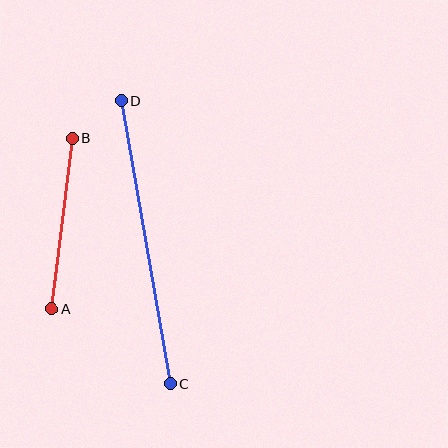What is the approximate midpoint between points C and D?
The midpoint is at approximately (146, 242) pixels.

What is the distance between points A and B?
The distance is approximately 172 pixels.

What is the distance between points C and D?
The distance is approximately 287 pixels.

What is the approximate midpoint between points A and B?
The midpoint is at approximately (62, 223) pixels.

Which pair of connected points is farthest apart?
Points C and D are farthest apart.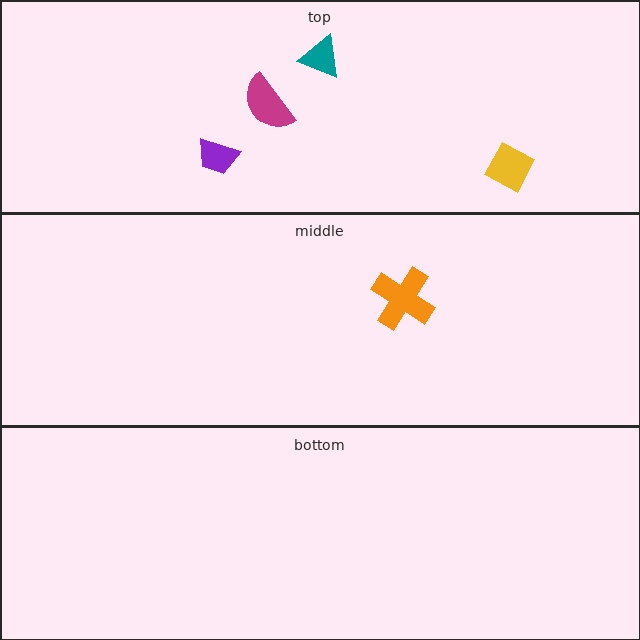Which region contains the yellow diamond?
The top region.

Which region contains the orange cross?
The middle region.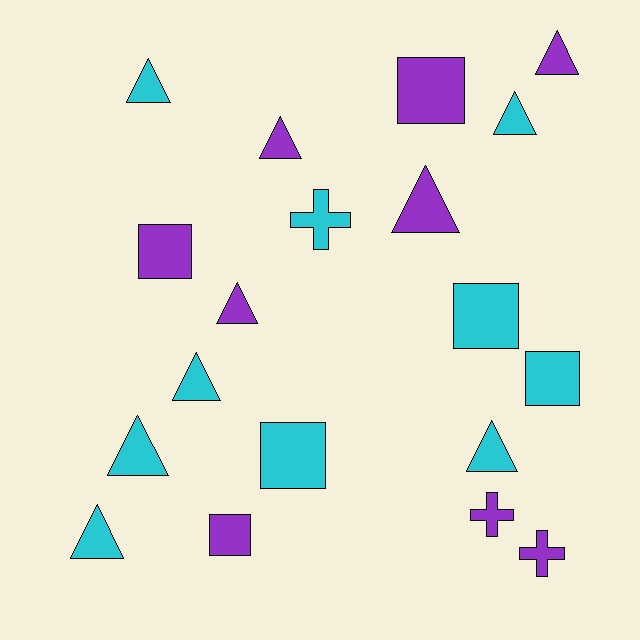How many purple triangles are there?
There are 4 purple triangles.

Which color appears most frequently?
Cyan, with 10 objects.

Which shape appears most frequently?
Triangle, with 10 objects.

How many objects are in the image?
There are 19 objects.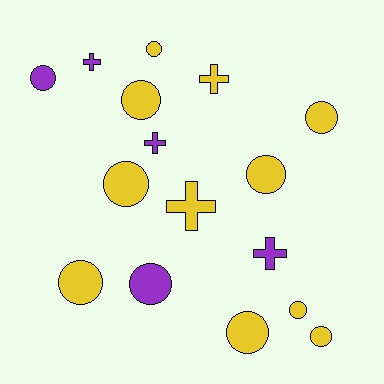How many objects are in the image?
There are 16 objects.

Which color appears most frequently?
Yellow, with 11 objects.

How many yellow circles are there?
There are 9 yellow circles.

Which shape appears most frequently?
Circle, with 11 objects.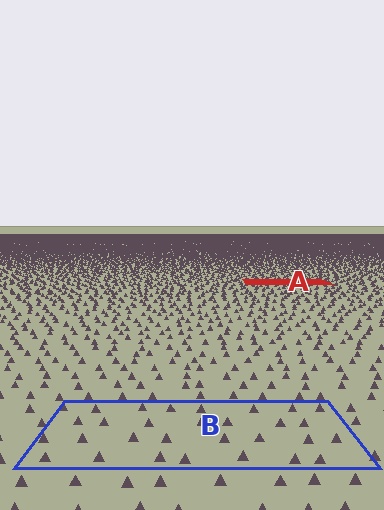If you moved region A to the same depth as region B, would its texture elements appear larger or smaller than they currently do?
They would appear larger. At a closer depth, the same texture elements are projected at a bigger on-screen size.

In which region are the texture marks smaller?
The texture marks are smaller in region A, because it is farther away.